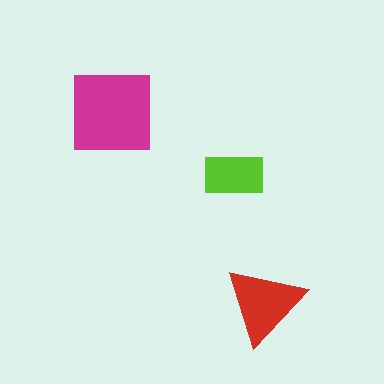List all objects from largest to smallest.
The magenta square, the red triangle, the lime rectangle.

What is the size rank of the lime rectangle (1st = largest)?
3rd.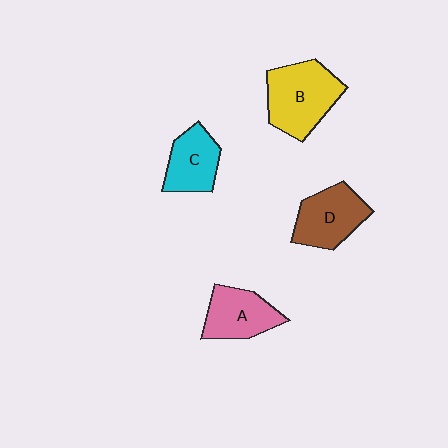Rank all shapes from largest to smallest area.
From largest to smallest: B (yellow), D (brown), A (pink), C (cyan).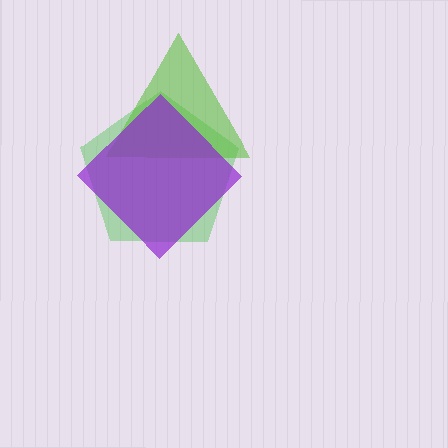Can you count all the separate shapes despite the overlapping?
Yes, there are 3 separate shapes.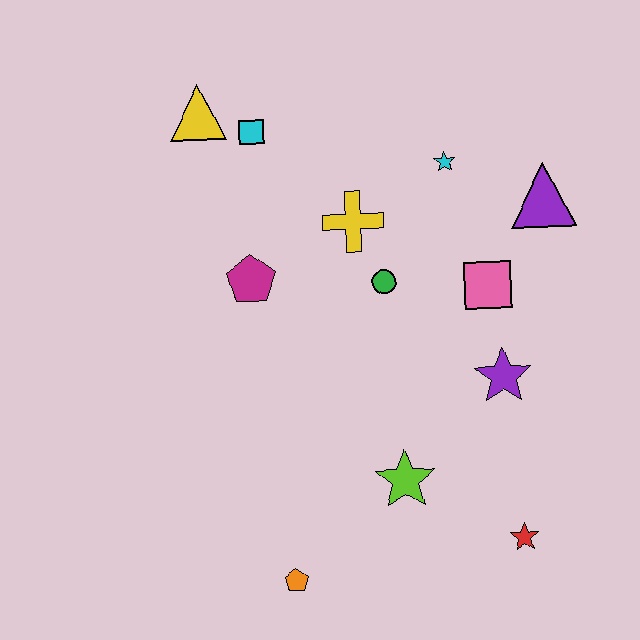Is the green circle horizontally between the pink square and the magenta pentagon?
Yes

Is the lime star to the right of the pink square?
No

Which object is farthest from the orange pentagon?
The yellow triangle is farthest from the orange pentagon.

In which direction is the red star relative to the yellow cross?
The red star is below the yellow cross.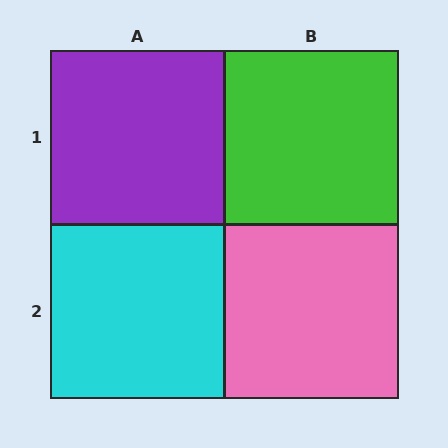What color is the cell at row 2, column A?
Cyan.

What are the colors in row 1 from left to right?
Purple, green.